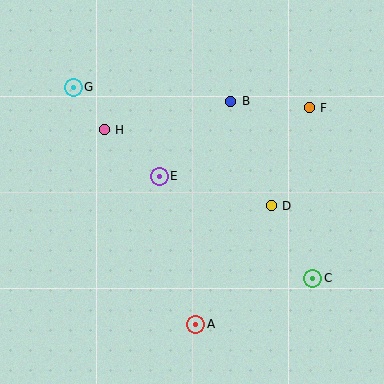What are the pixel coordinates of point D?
Point D is at (271, 206).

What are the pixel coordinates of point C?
Point C is at (313, 278).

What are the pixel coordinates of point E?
Point E is at (159, 176).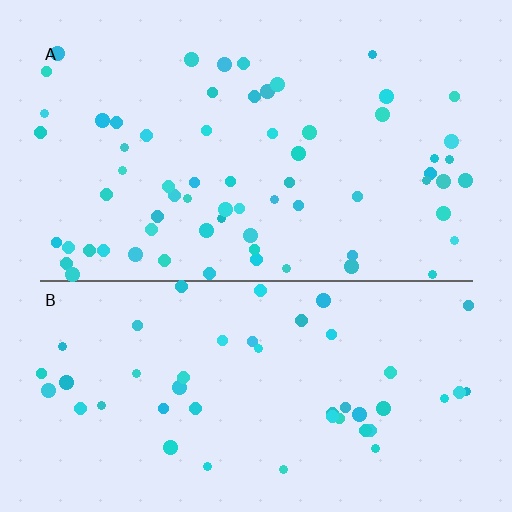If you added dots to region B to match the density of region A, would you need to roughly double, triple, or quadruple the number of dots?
Approximately double.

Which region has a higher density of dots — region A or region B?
A (the top).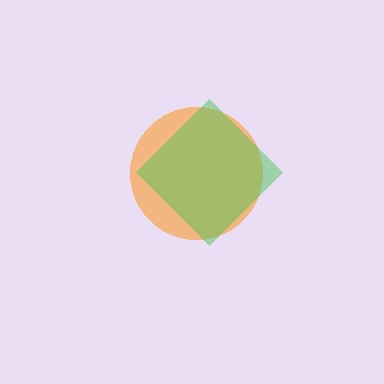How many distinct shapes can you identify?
There are 2 distinct shapes: an orange circle, a green diamond.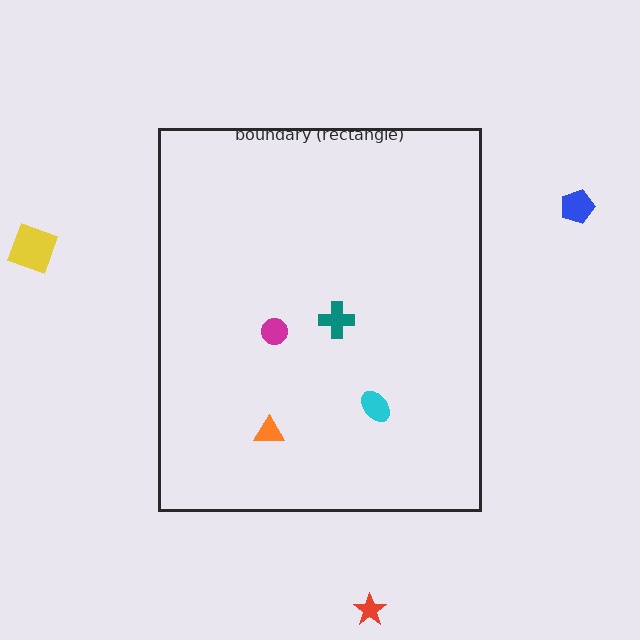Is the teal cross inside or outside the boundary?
Inside.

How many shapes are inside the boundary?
4 inside, 3 outside.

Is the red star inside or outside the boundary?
Outside.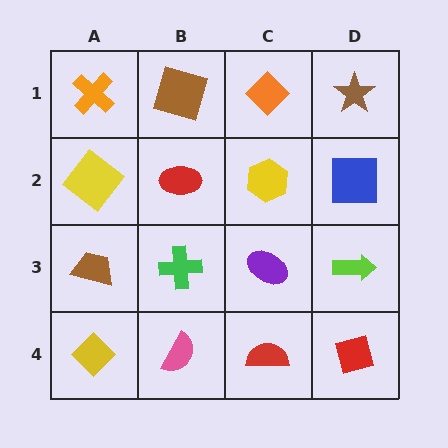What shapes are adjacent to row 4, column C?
A purple ellipse (row 3, column C), a pink semicircle (row 4, column B), a red diamond (row 4, column D).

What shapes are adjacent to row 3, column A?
A yellow diamond (row 2, column A), a yellow diamond (row 4, column A), a green cross (row 3, column B).